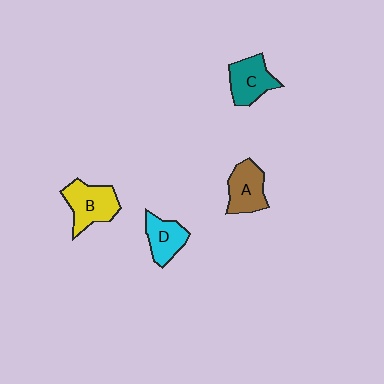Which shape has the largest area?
Shape B (yellow).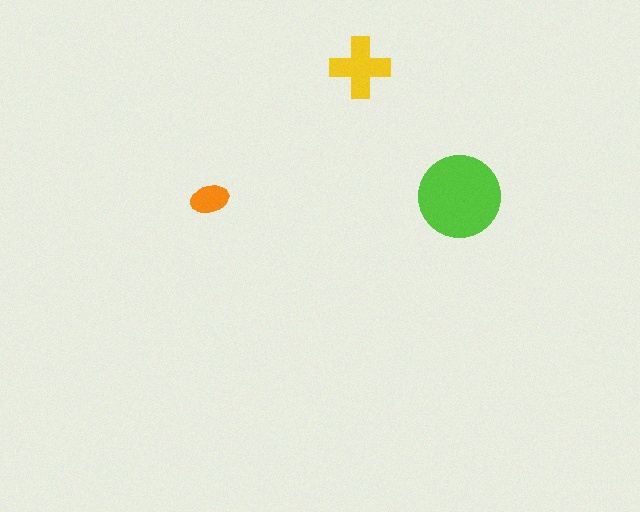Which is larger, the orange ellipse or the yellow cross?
The yellow cross.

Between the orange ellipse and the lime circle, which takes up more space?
The lime circle.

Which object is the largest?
The lime circle.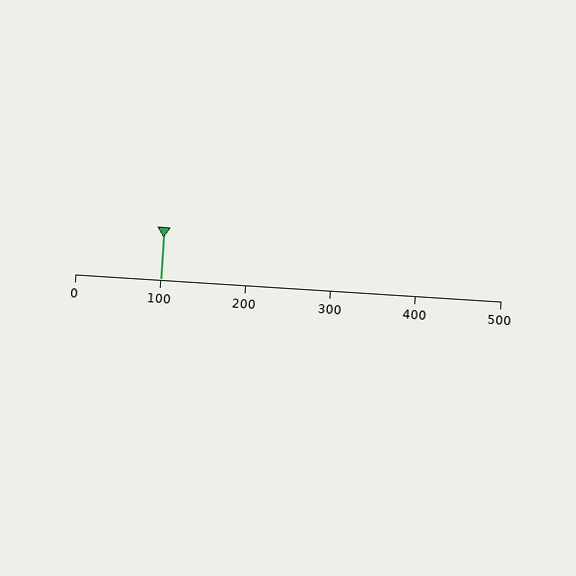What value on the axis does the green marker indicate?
The marker indicates approximately 100.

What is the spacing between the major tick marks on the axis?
The major ticks are spaced 100 apart.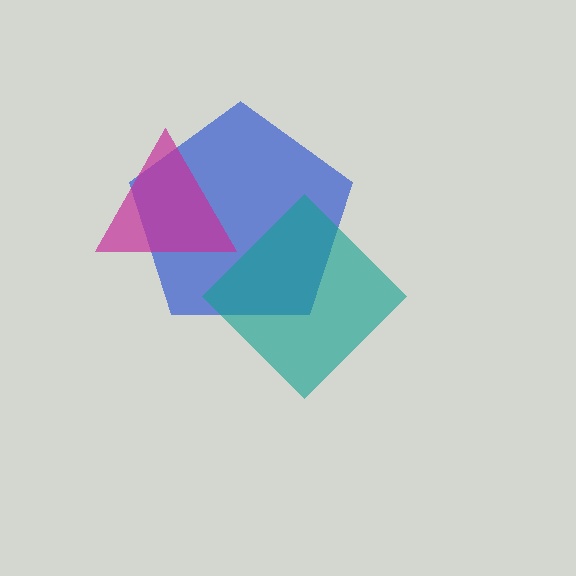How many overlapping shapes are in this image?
There are 3 overlapping shapes in the image.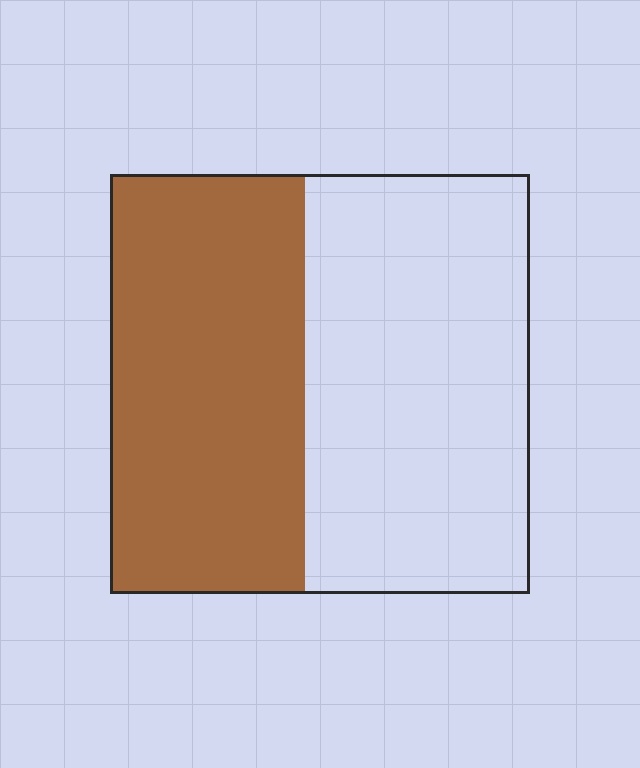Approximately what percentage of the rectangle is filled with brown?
Approximately 45%.